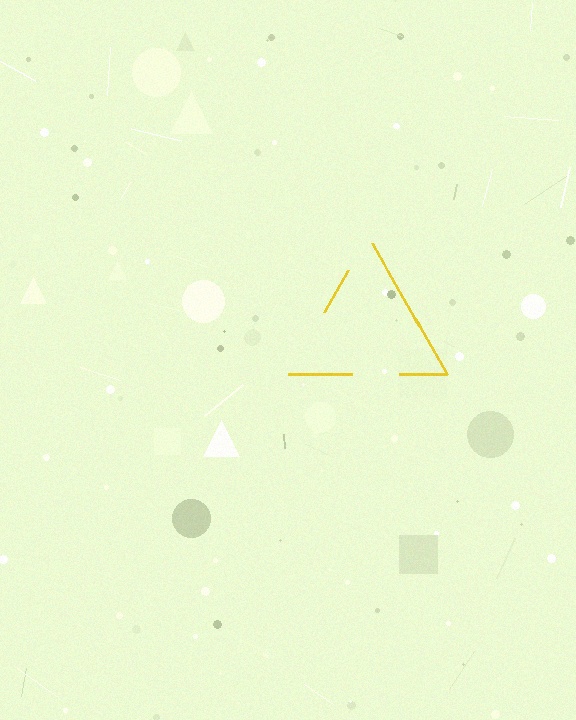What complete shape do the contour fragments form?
The contour fragments form a triangle.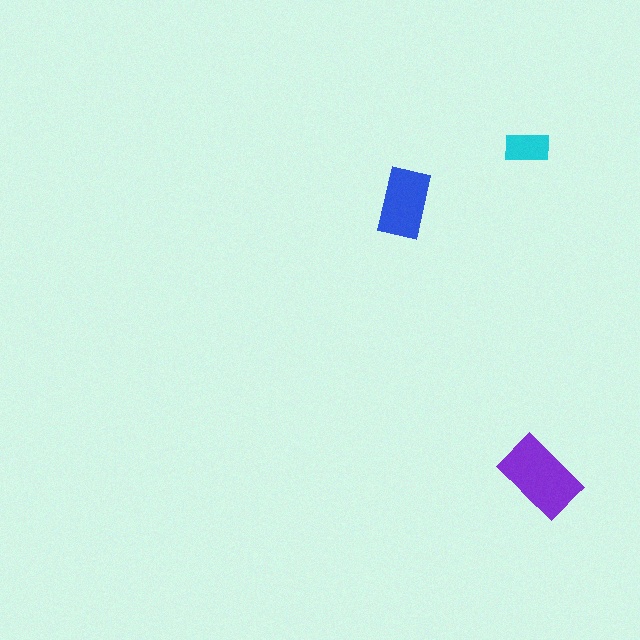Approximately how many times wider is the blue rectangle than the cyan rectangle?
About 1.5 times wider.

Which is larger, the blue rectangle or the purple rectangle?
The purple one.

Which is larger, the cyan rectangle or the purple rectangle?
The purple one.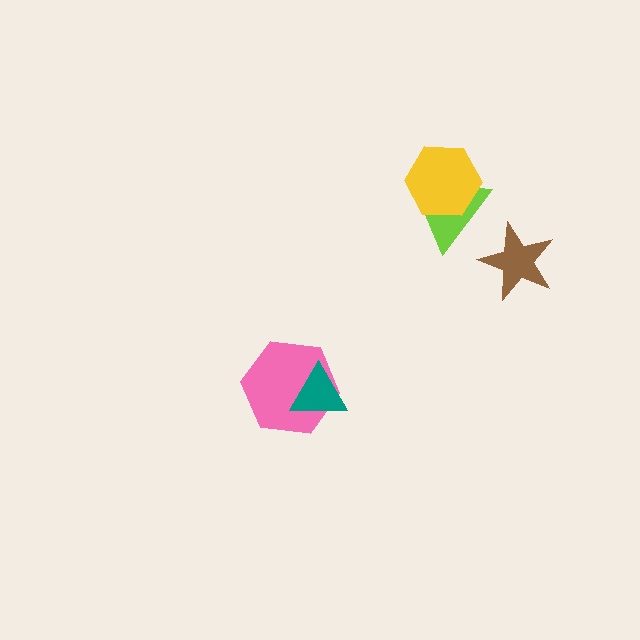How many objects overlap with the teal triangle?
1 object overlaps with the teal triangle.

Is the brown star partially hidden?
No, no other shape covers it.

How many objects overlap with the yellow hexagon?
1 object overlaps with the yellow hexagon.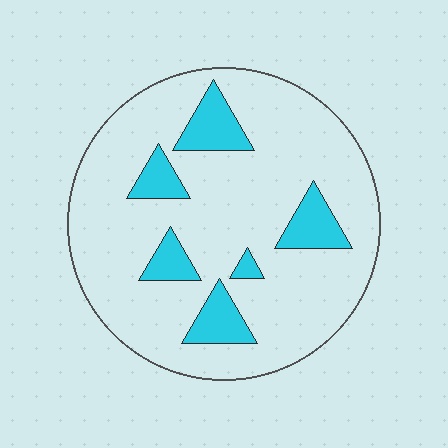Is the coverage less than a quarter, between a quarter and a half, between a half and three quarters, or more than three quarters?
Less than a quarter.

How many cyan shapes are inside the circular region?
6.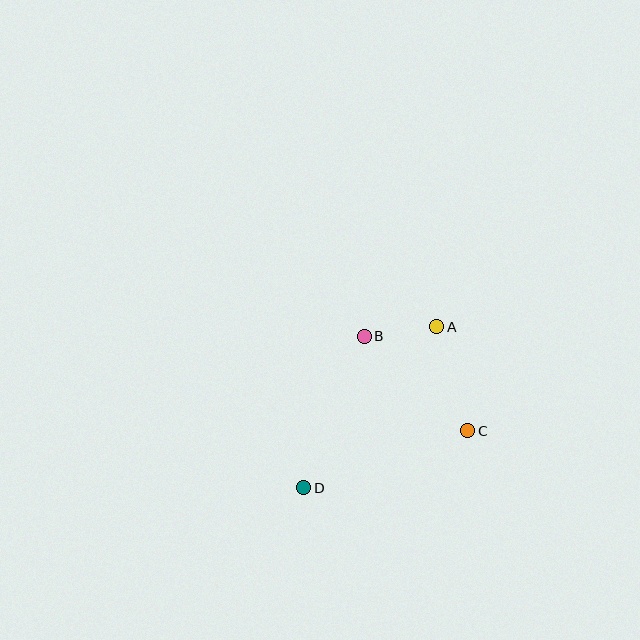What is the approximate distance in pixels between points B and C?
The distance between B and C is approximately 140 pixels.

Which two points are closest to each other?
Points A and B are closest to each other.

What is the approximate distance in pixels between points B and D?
The distance between B and D is approximately 163 pixels.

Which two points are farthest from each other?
Points A and D are farthest from each other.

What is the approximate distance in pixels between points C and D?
The distance between C and D is approximately 174 pixels.